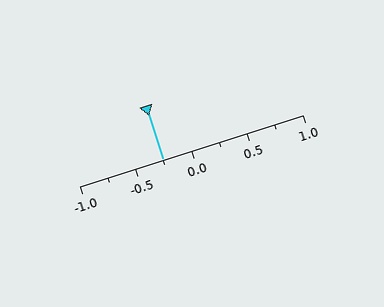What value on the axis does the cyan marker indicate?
The marker indicates approximately -0.25.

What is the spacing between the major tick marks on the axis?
The major ticks are spaced 0.5 apart.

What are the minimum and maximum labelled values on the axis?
The axis runs from -1.0 to 1.0.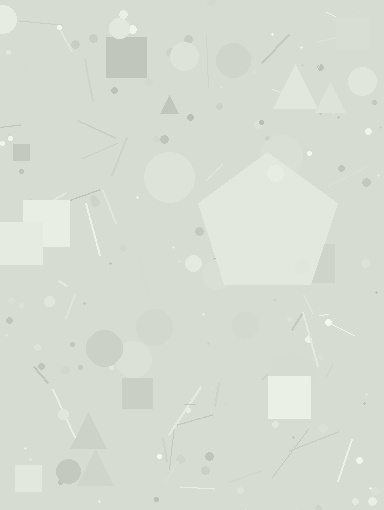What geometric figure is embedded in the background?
A pentagon is embedded in the background.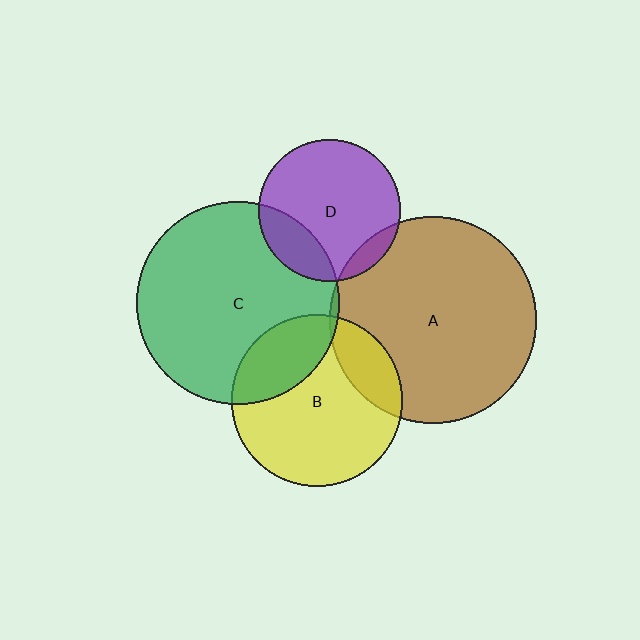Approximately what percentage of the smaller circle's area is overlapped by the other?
Approximately 5%.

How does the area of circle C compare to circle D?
Approximately 2.0 times.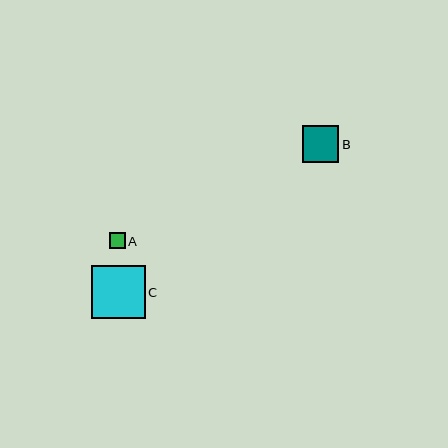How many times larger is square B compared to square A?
Square B is approximately 2.3 times the size of square A.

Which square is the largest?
Square C is the largest with a size of approximately 53 pixels.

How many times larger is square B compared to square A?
Square B is approximately 2.3 times the size of square A.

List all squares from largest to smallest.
From largest to smallest: C, B, A.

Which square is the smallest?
Square A is the smallest with a size of approximately 16 pixels.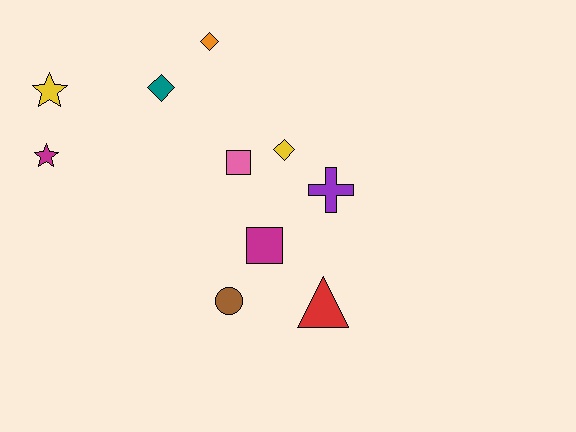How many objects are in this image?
There are 10 objects.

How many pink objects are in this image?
There is 1 pink object.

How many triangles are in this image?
There is 1 triangle.